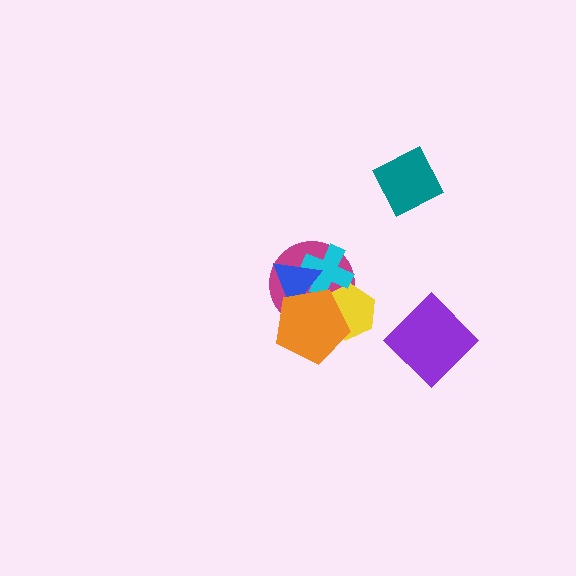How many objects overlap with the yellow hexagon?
3 objects overlap with the yellow hexagon.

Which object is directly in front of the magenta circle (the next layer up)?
The yellow hexagon is directly in front of the magenta circle.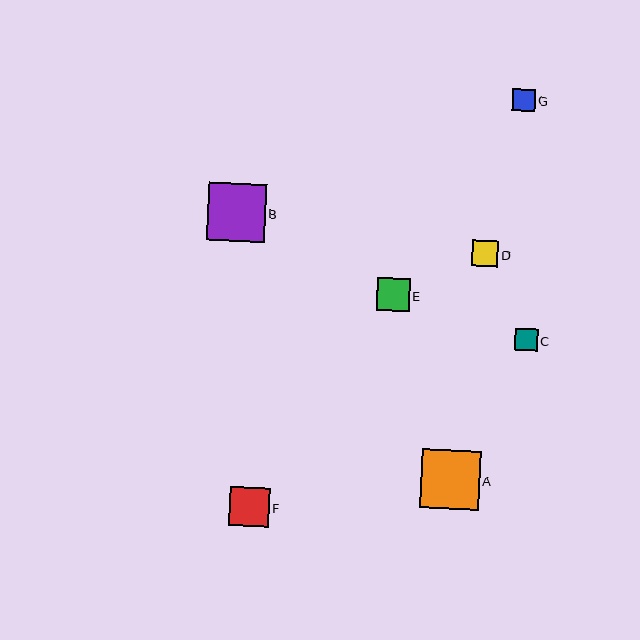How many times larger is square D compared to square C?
Square D is approximately 1.2 times the size of square C.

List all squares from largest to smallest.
From largest to smallest: A, B, F, E, D, C, G.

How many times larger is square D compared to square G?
Square D is approximately 1.2 times the size of square G.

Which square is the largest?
Square A is the largest with a size of approximately 59 pixels.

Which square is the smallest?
Square G is the smallest with a size of approximately 23 pixels.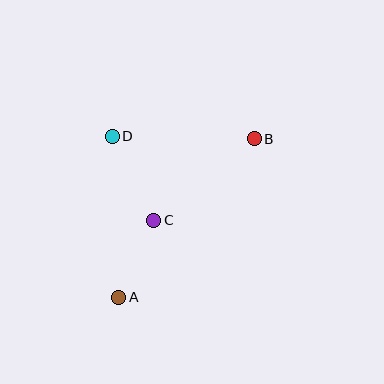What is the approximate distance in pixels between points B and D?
The distance between B and D is approximately 142 pixels.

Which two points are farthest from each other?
Points A and B are farthest from each other.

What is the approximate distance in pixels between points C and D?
The distance between C and D is approximately 94 pixels.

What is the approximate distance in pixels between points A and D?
The distance between A and D is approximately 161 pixels.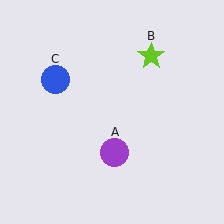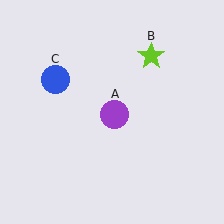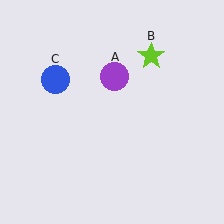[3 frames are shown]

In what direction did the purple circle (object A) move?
The purple circle (object A) moved up.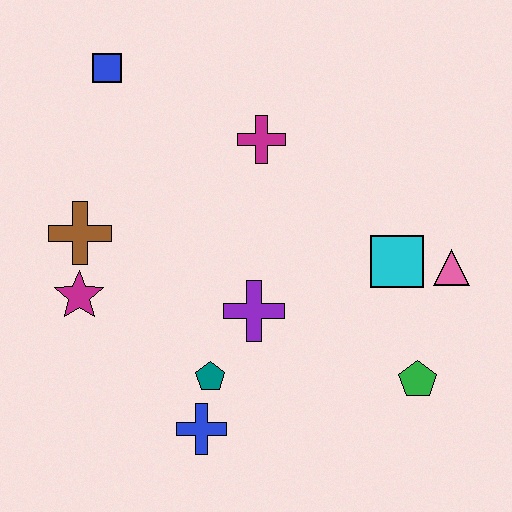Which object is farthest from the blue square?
The green pentagon is farthest from the blue square.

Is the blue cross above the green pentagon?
No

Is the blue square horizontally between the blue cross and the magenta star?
Yes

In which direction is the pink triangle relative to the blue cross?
The pink triangle is to the right of the blue cross.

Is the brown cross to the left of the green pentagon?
Yes